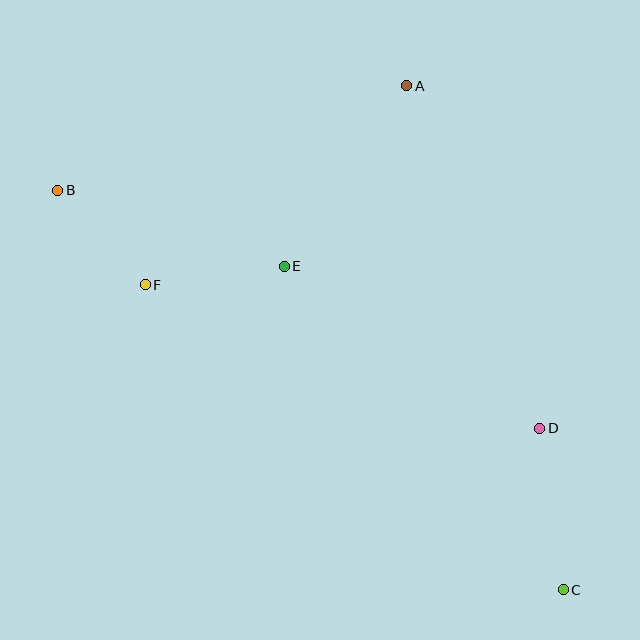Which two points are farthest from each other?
Points B and C are farthest from each other.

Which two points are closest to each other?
Points B and F are closest to each other.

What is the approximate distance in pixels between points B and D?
The distance between B and D is approximately 538 pixels.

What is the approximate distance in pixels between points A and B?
The distance between A and B is approximately 364 pixels.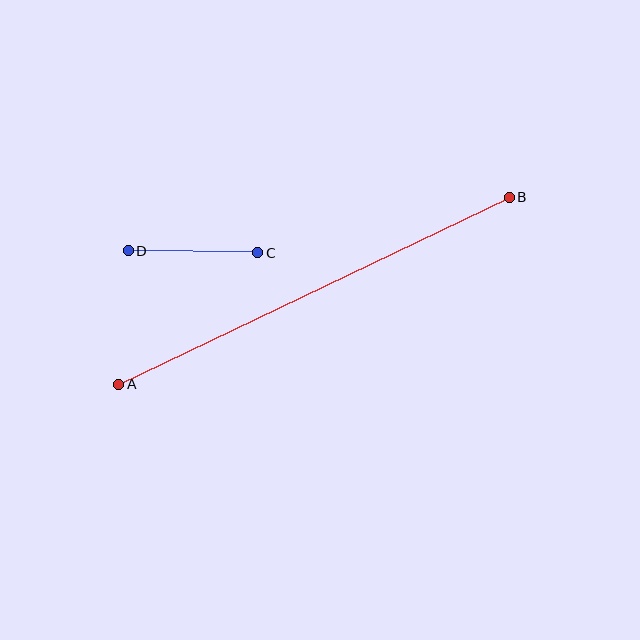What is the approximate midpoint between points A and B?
The midpoint is at approximately (314, 291) pixels.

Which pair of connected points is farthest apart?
Points A and B are farthest apart.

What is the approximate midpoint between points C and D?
The midpoint is at approximately (193, 252) pixels.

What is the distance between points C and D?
The distance is approximately 129 pixels.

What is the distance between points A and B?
The distance is approximately 433 pixels.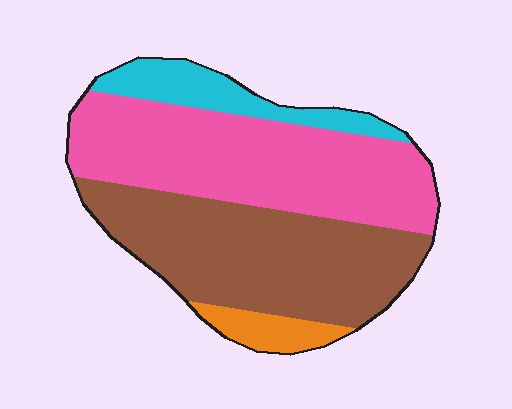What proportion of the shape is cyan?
Cyan covers roughly 10% of the shape.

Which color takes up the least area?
Orange, at roughly 5%.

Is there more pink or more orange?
Pink.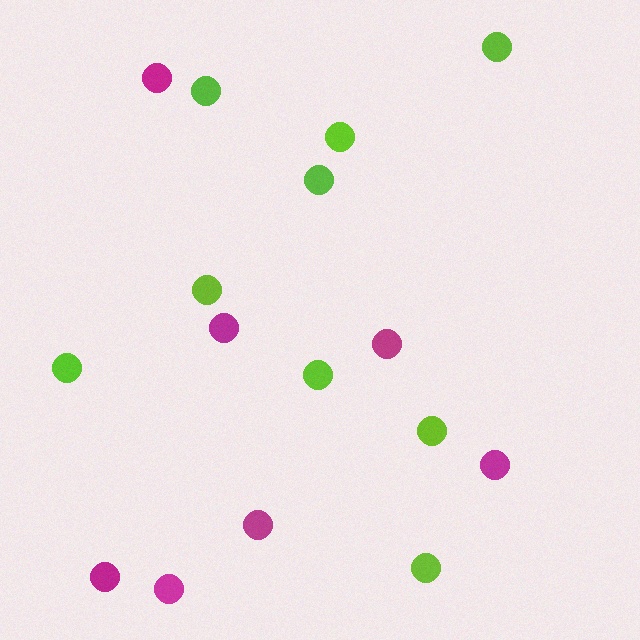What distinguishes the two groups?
There are 2 groups: one group of lime circles (9) and one group of magenta circles (7).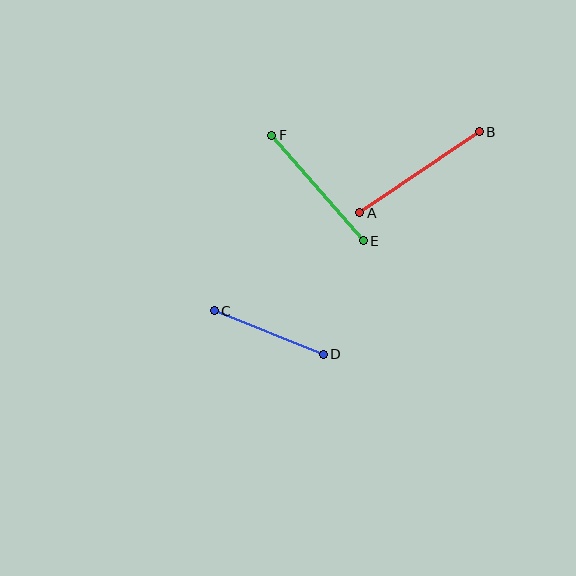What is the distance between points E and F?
The distance is approximately 140 pixels.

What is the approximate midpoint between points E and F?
The midpoint is at approximately (318, 188) pixels.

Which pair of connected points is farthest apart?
Points A and B are farthest apart.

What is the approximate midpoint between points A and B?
The midpoint is at approximately (419, 172) pixels.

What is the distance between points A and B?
The distance is approximately 144 pixels.